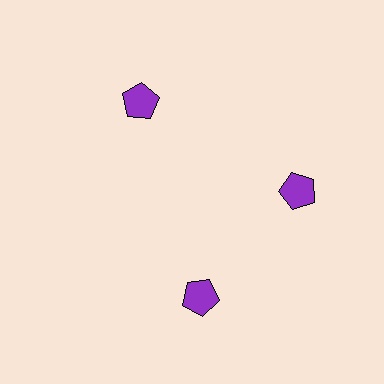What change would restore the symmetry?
The symmetry would be restored by rotating it back into even spacing with its neighbors so that all 3 pentagons sit at equal angles and equal distance from the center.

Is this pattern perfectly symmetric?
No. The 3 purple pentagons are arranged in a ring, but one element near the 7 o'clock position is rotated out of alignment along the ring, breaking the 3-fold rotational symmetry.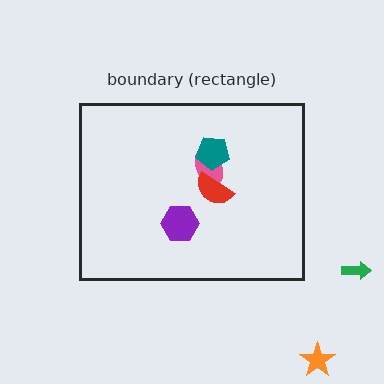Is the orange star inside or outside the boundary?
Outside.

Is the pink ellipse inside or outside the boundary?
Inside.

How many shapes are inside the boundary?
4 inside, 2 outside.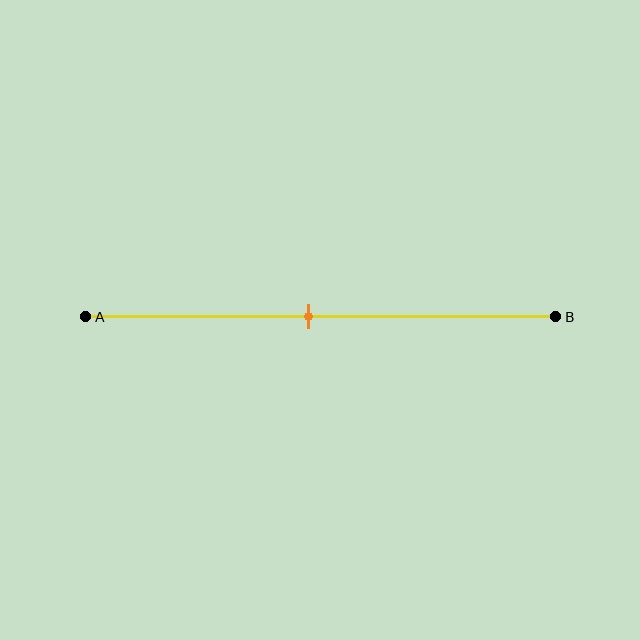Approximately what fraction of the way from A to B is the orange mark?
The orange mark is approximately 45% of the way from A to B.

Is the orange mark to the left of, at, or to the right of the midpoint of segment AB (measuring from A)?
The orange mark is approximately at the midpoint of segment AB.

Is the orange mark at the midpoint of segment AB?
Yes, the mark is approximately at the midpoint.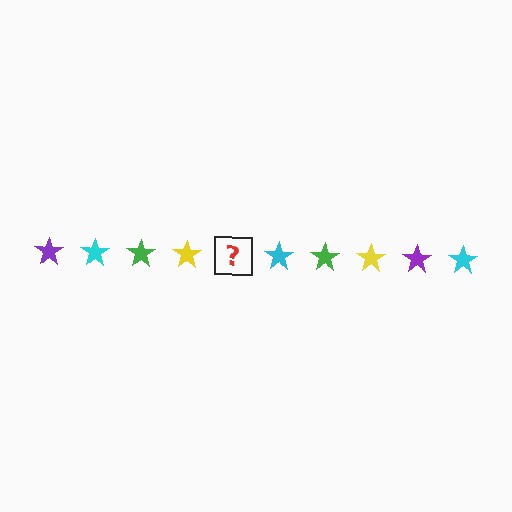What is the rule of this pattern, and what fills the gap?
The rule is that the pattern cycles through purple, cyan, green, yellow stars. The gap should be filled with a purple star.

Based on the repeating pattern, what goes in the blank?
The blank should be a purple star.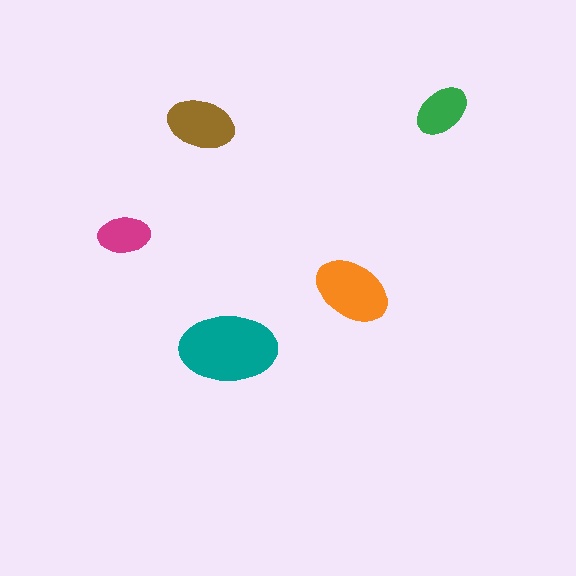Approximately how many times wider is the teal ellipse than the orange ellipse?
About 1.5 times wider.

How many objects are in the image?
There are 5 objects in the image.